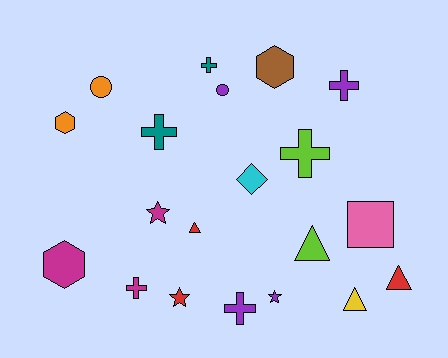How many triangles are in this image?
There are 4 triangles.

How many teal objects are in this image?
There are 2 teal objects.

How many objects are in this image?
There are 20 objects.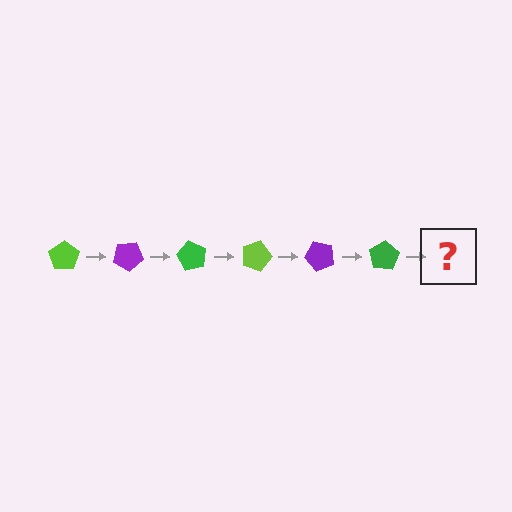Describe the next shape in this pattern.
It should be a lime pentagon, rotated 180 degrees from the start.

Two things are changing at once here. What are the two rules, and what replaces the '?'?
The two rules are that it rotates 30 degrees each step and the color cycles through lime, purple, and green. The '?' should be a lime pentagon, rotated 180 degrees from the start.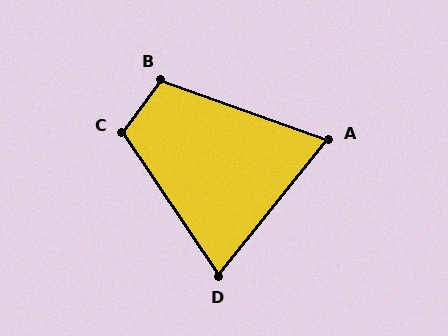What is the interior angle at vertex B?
Approximately 107 degrees (obtuse).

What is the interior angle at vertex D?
Approximately 73 degrees (acute).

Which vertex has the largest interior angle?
C, at approximately 109 degrees.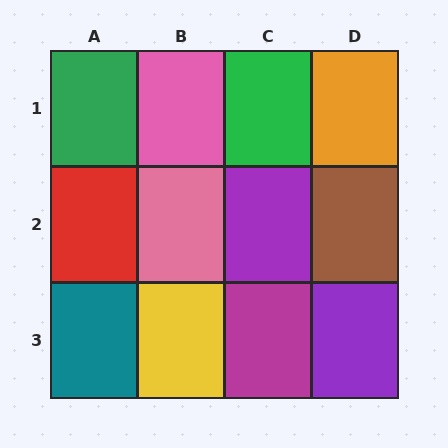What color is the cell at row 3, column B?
Yellow.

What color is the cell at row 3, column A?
Teal.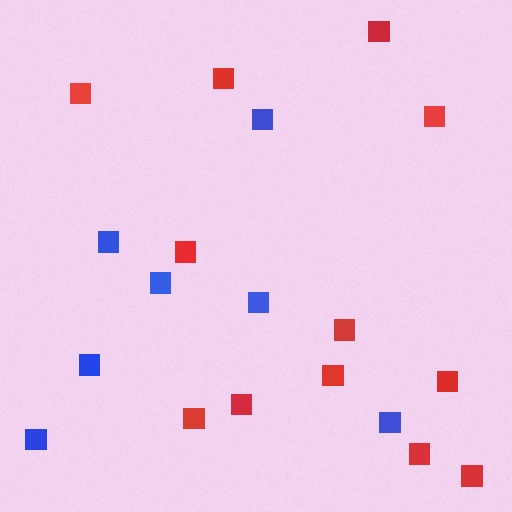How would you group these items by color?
There are 2 groups: one group of blue squares (7) and one group of red squares (12).